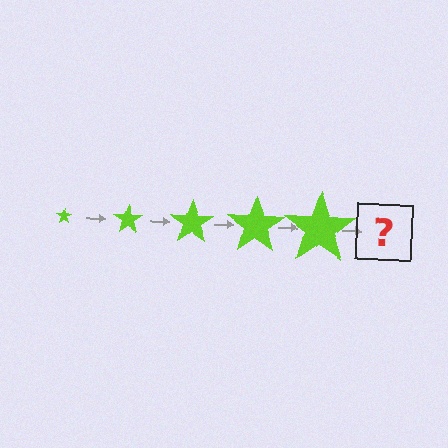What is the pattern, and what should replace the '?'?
The pattern is that the star gets progressively larger each step. The '?' should be a lime star, larger than the previous one.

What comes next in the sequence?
The next element should be a lime star, larger than the previous one.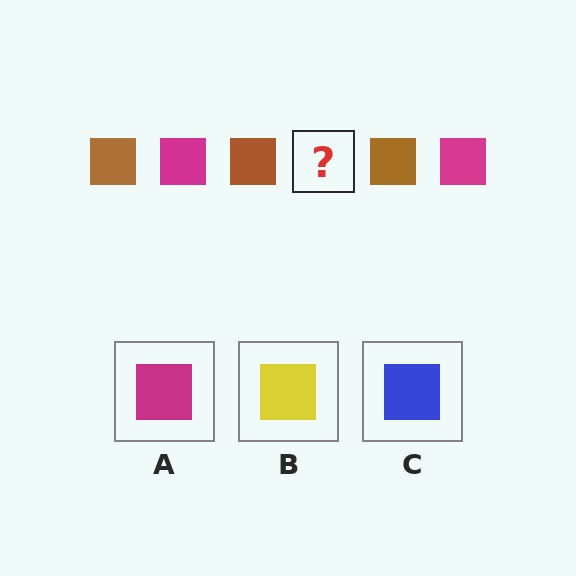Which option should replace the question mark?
Option A.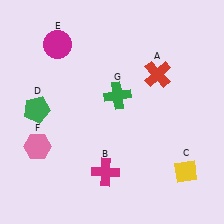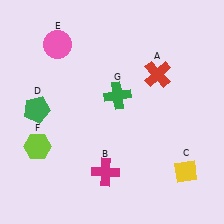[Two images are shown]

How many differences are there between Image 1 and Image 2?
There are 2 differences between the two images.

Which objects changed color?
E changed from magenta to pink. F changed from pink to lime.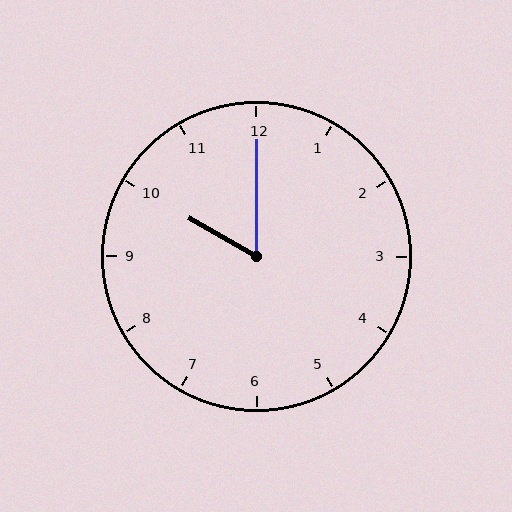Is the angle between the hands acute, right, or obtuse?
It is acute.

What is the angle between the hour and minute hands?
Approximately 60 degrees.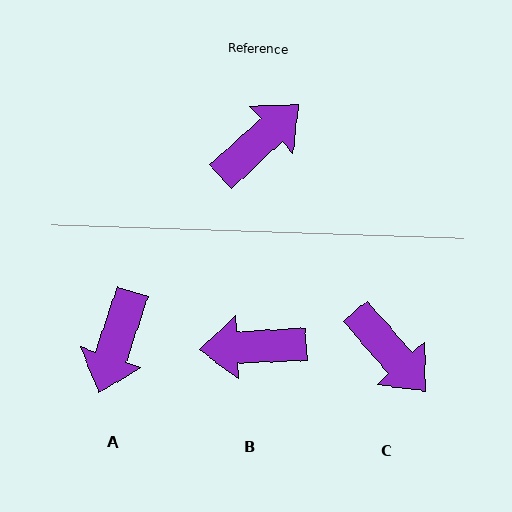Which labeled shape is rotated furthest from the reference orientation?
A, about 152 degrees away.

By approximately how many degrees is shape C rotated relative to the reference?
Approximately 91 degrees clockwise.